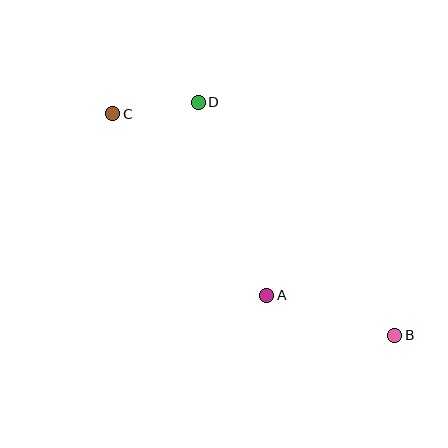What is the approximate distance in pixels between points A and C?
The distance between A and C is approximately 238 pixels.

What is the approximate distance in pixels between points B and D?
The distance between B and D is approximately 305 pixels.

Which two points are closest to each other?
Points C and D are closest to each other.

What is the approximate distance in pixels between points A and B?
The distance between A and B is approximately 134 pixels.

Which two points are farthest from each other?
Points B and C are farthest from each other.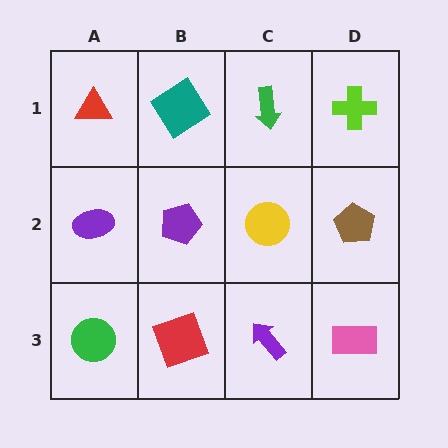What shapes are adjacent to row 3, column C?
A yellow circle (row 2, column C), a red square (row 3, column B), a pink rectangle (row 3, column D).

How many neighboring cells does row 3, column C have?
3.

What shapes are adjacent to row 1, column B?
A purple pentagon (row 2, column B), a red triangle (row 1, column A), a green arrow (row 1, column C).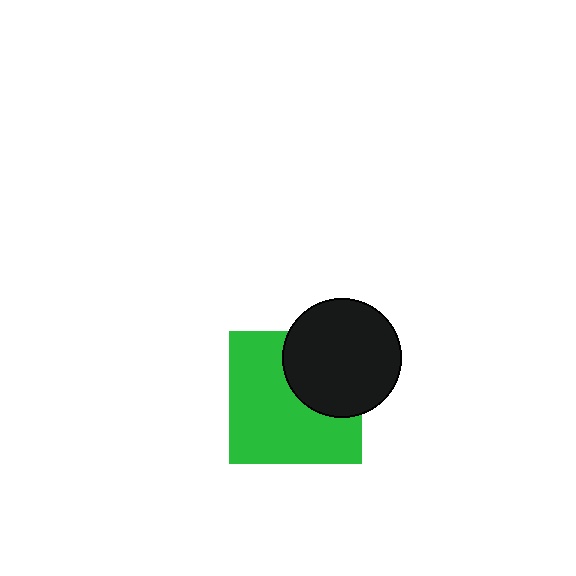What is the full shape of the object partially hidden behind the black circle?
The partially hidden object is a green square.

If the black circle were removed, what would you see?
You would see the complete green square.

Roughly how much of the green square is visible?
Most of it is visible (roughly 65%).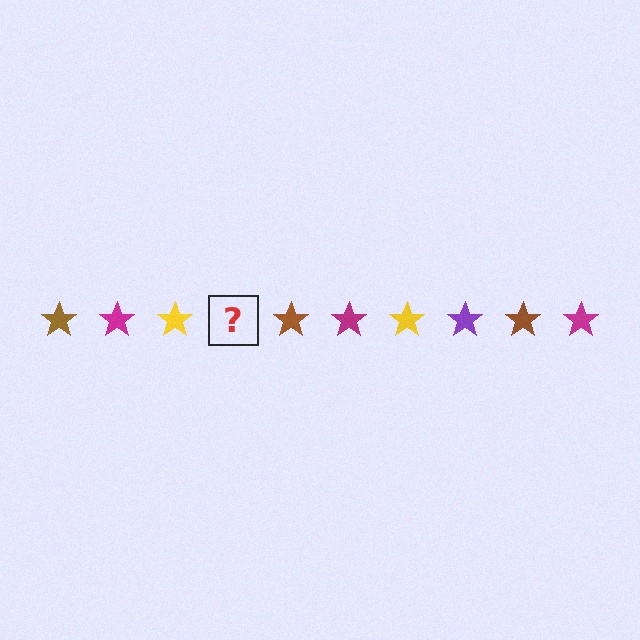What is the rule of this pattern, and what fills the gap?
The rule is that the pattern cycles through brown, magenta, yellow, purple stars. The gap should be filled with a purple star.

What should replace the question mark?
The question mark should be replaced with a purple star.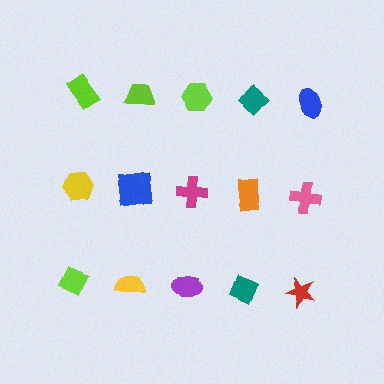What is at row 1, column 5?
A blue ellipse.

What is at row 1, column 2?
A lime trapezoid.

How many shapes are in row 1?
5 shapes.